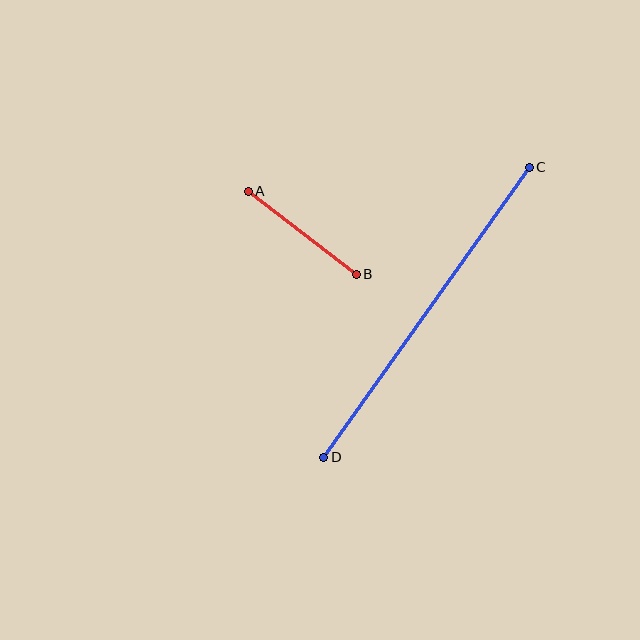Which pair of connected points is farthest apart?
Points C and D are farthest apart.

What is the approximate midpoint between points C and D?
The midpoint is at approximately (427, 312) pixels.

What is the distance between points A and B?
The distance is approximately 136 pixels.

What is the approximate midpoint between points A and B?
The midpoint is at approximately (302, 233) pixels.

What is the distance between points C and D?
The distance is approximately 355 pixels.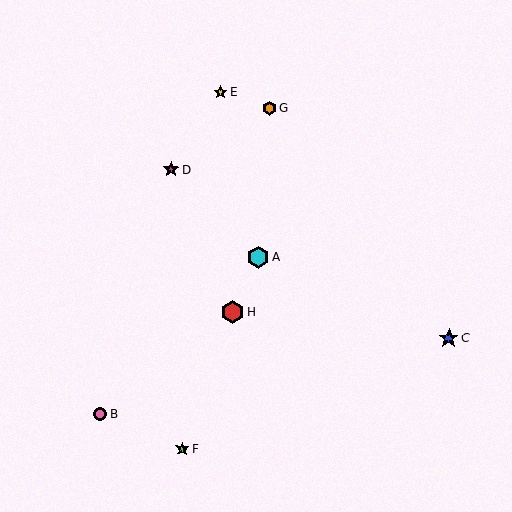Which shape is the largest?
The red hexagon (labeled H) is the largest.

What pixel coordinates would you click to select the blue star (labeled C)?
Click at (449, 339) to select the blue star C.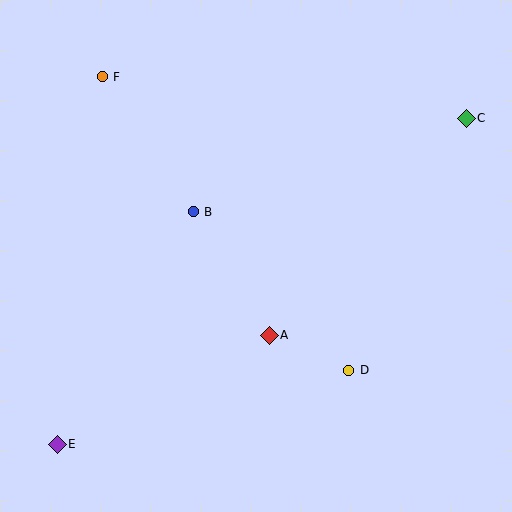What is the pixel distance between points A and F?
The distance between A and F is 308 pixels.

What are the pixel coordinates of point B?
Point B is at (193, 212).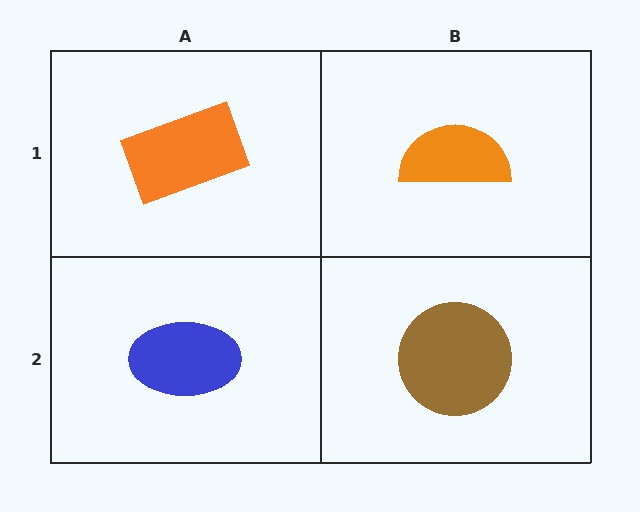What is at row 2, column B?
A brown circle.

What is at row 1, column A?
An orange rectangle.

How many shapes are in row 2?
2 shapes.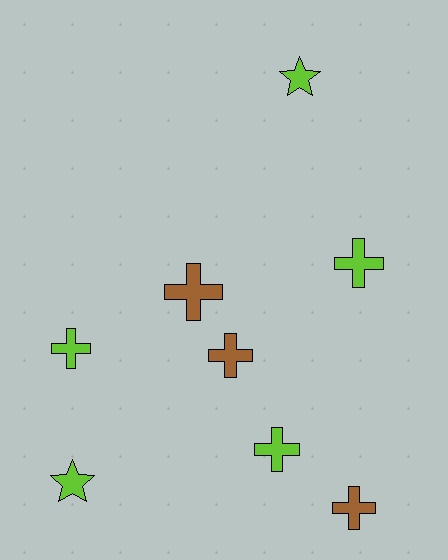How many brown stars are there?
There are no brown stars.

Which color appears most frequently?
Lime, with 5 objects.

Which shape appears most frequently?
Cross, with 6 objects.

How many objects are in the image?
There are 8 objects.